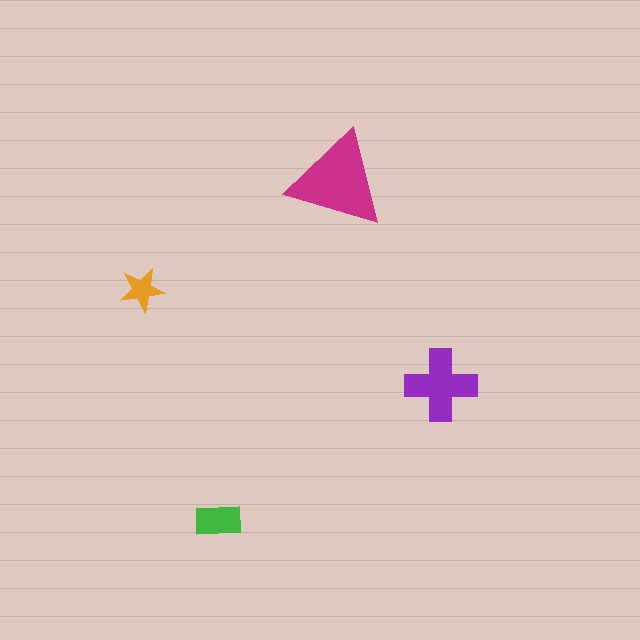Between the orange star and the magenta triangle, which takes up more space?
The magenta triangle.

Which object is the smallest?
The orange star.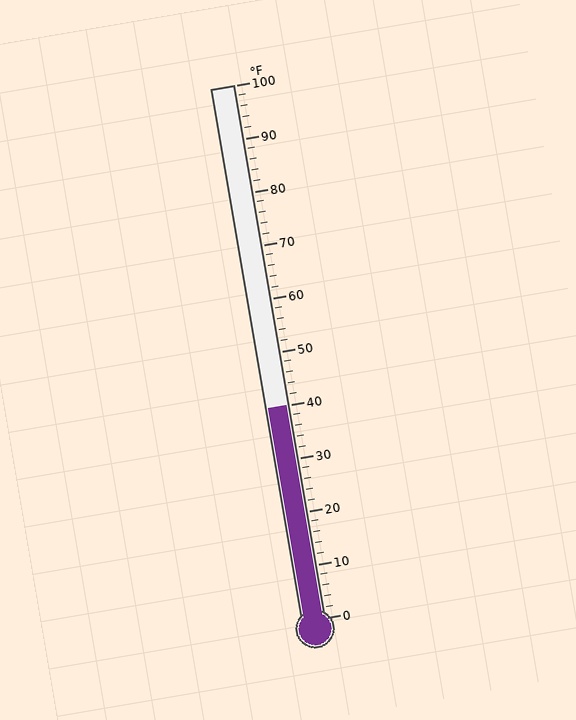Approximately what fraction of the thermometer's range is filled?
The thermometer is filled to approximately 40% of its range.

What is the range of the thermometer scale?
The thermometer scale ranges from 0°F to 100°F.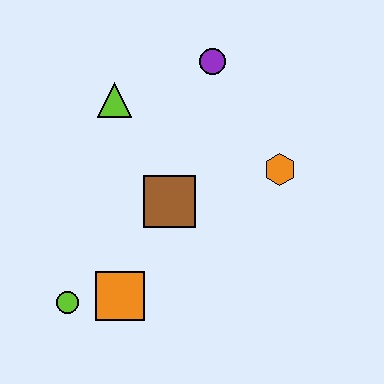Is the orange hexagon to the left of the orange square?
No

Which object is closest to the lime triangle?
The purple circle is closest to the lime triangle.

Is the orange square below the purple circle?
Yes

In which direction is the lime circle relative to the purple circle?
The lime circle is below the purple circle.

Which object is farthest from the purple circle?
The lime circle is farthest from the purple circle.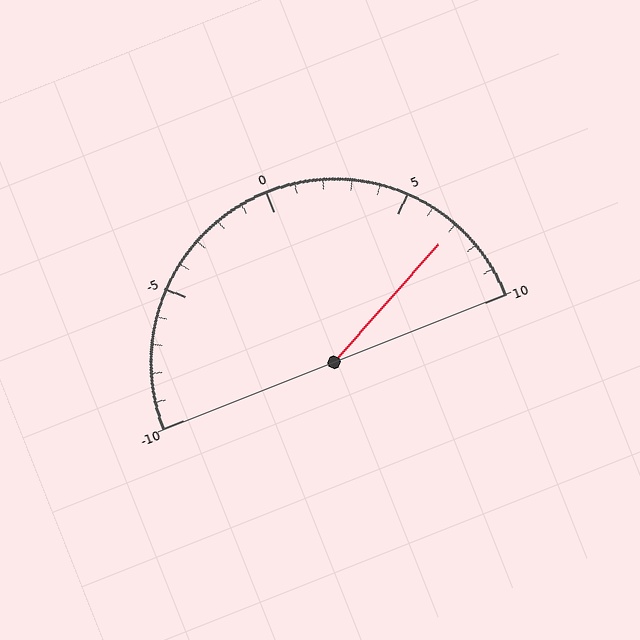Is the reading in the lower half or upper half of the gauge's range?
The reading is in the upper half of the range (-10 to 10).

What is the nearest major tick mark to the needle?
The nearest major tick mark is 5.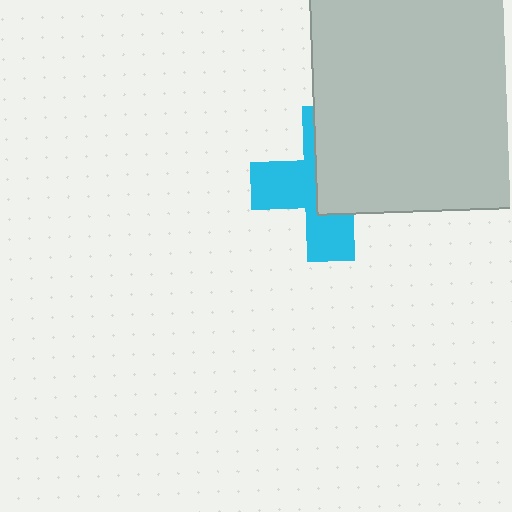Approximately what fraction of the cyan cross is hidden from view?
Roughly 53% of the cyan cross is hidden behind the light gray square.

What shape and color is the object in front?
The object in front is a light gray square.